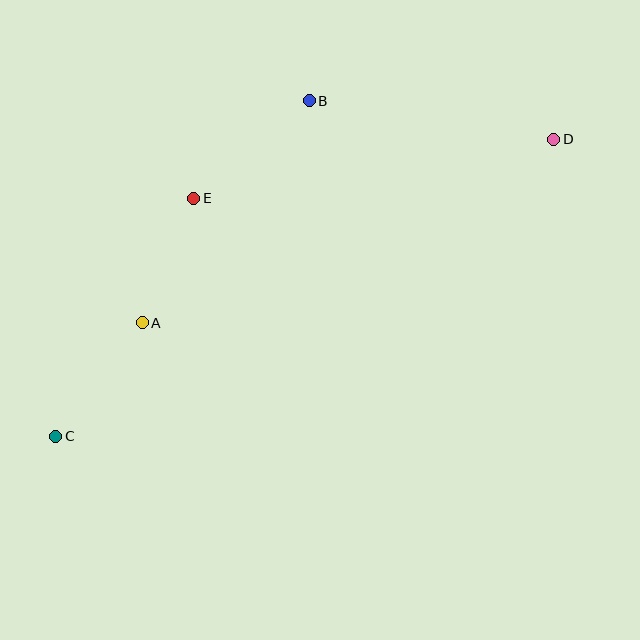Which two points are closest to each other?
Points A and E are closest to each other.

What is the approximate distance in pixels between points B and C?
The distance between B and C is approximately 421 pixels.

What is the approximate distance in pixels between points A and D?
The distance between A and D is approximately 450 pixels.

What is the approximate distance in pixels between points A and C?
The distance between A and C is approximately 143 pixels.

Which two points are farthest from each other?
Points C and D are farthest from each other.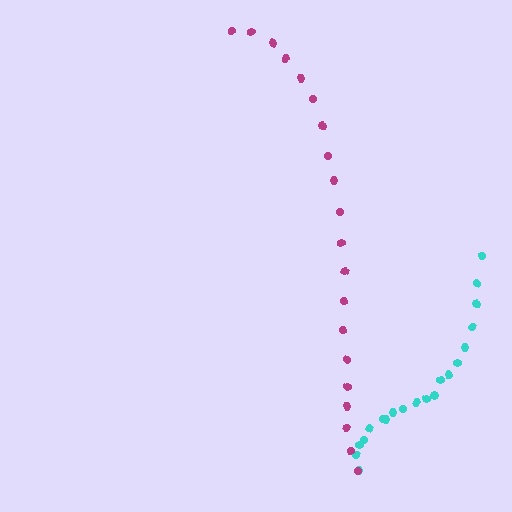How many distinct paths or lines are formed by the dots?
There are 2 distinct paths.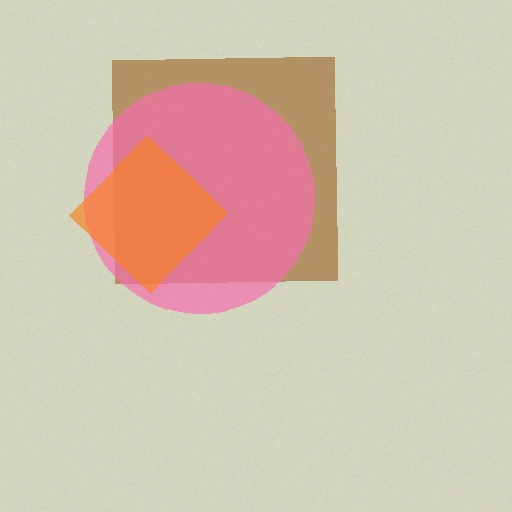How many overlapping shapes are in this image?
There are 3 overlapping shapes in the image.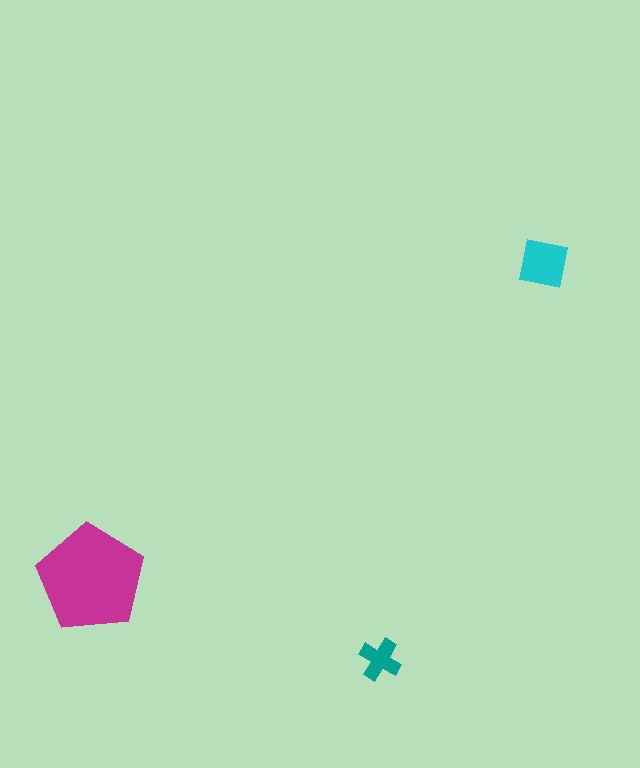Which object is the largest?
The magenta pentagon.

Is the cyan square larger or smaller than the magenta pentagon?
Smaller.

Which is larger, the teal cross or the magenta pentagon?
The magenta pentagon.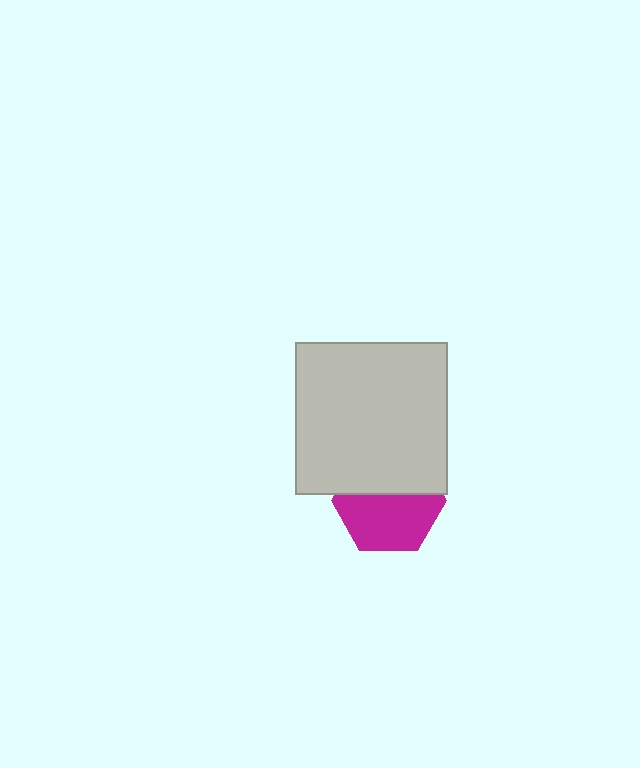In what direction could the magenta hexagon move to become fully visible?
The magenta hexagon could move down. That would shift it out from behind the light gray square entirely.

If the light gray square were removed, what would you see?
You would see the complete magenta hexagon.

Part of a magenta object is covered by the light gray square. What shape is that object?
It is a hexagon.